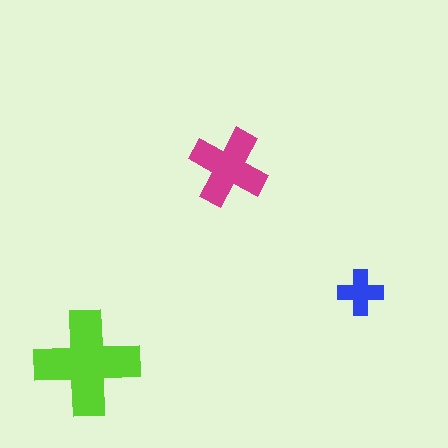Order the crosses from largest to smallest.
the lime one, the magenta one, the blue one.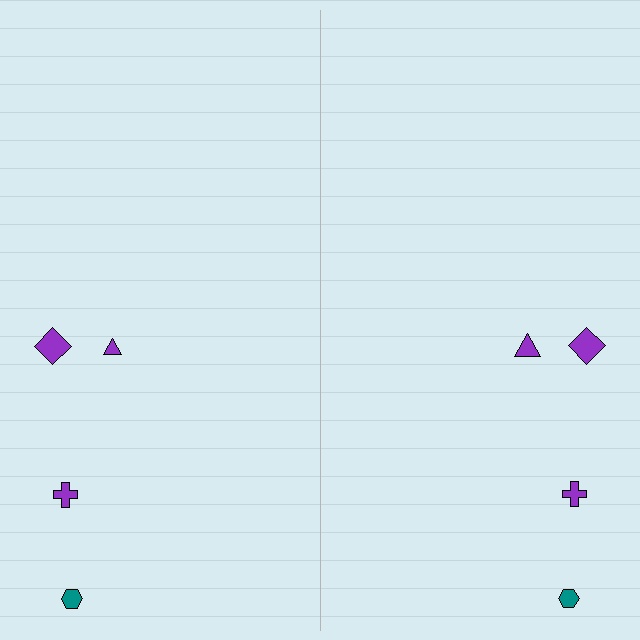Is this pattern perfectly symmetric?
No, the pattern is not perfectly symmetric. The purple triangle on the right side has a different size than its mirror counterpart.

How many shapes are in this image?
There are 8 shapes in this image.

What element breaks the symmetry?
The purple triangle on the right side has a different size than its mirror counterpart.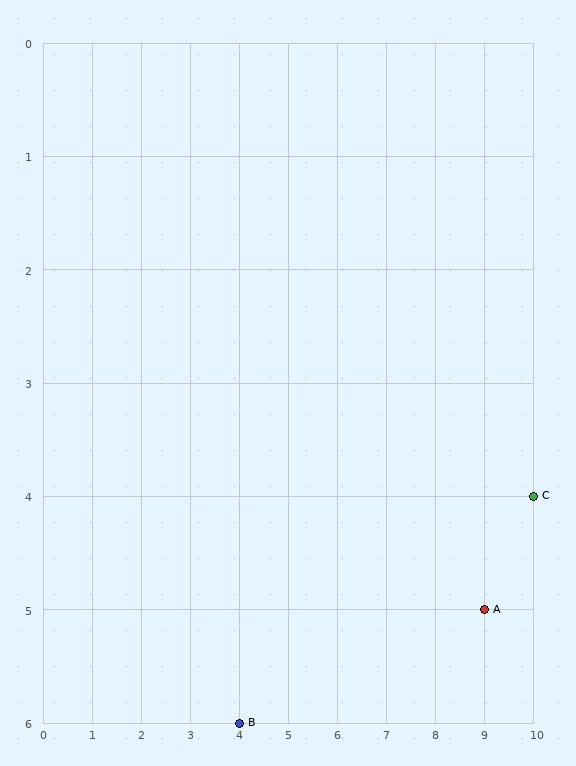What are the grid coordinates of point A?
Point A is at grid coordinates (9, 5).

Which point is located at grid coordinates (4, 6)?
Point B is at (4, 6).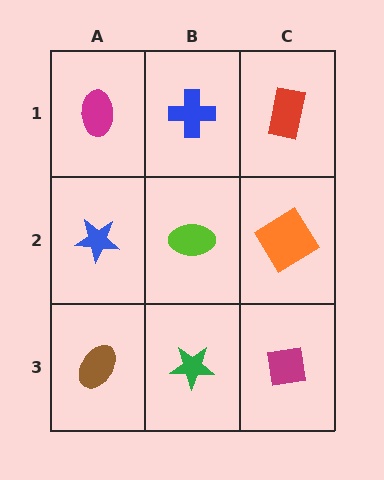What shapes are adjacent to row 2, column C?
A red rectangle (row 1, column C), a magenta square (row 3, column C), a lime ellipse (row 2, column B).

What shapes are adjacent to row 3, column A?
A blue star (row 2, column A), a green star (row 3, column B).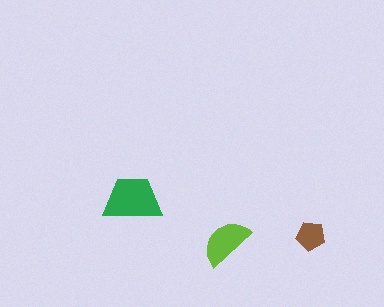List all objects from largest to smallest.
The green trapezoid, the lime semicircle, the brown pentagon.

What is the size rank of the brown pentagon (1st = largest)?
3rd.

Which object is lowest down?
The lime semicircle is bottommost.